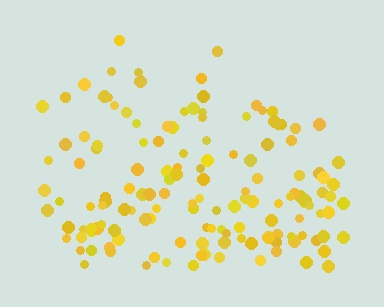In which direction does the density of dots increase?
From top to bottom, with the bottom side densest.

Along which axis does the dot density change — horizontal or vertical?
Vertical.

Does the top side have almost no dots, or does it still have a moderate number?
Still a moderate number, just noticeably fewer than the bottom.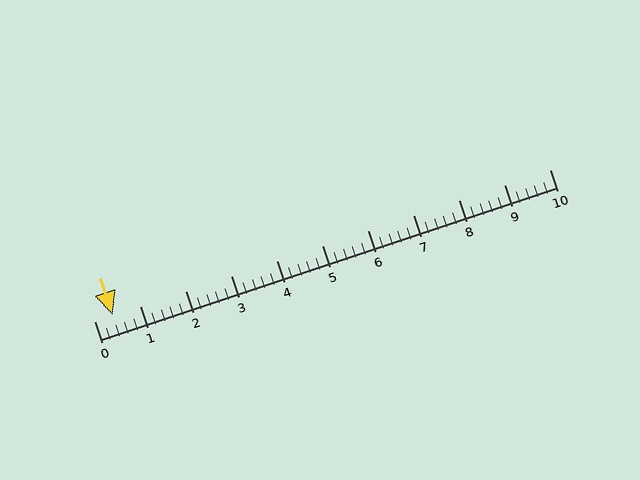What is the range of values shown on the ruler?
The ruler shows values from 0 to 10.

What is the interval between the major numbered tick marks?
The major tick marks are spaced 1 units apart.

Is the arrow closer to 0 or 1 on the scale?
The arrow is closer to 0.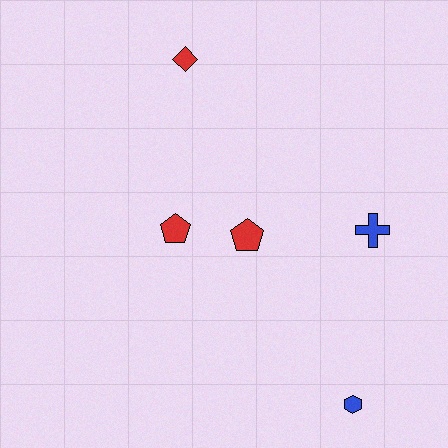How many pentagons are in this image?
There are 2 pentagons.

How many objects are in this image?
There are 5 objects.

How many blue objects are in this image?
There are 2 blue objects.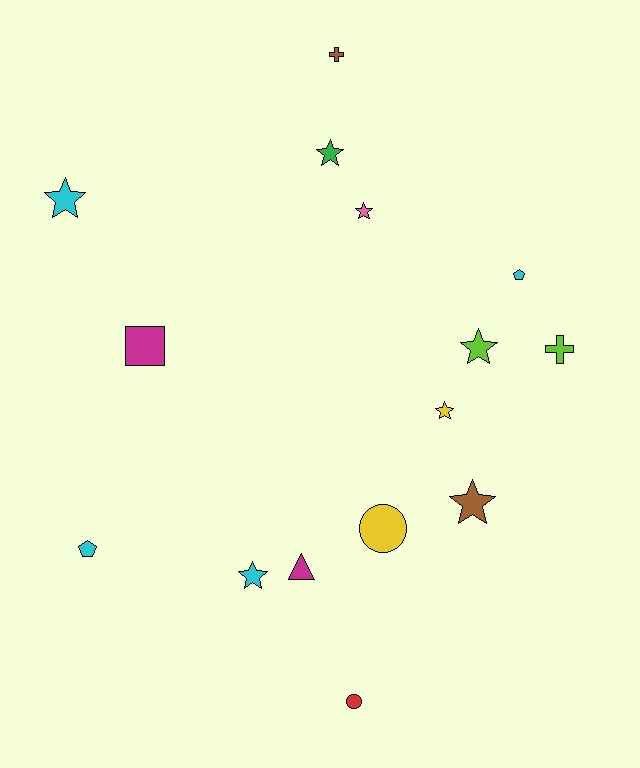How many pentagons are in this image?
There are 2 pentagons.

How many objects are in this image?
There are 15 objects.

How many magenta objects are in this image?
There are 2 magenta objects.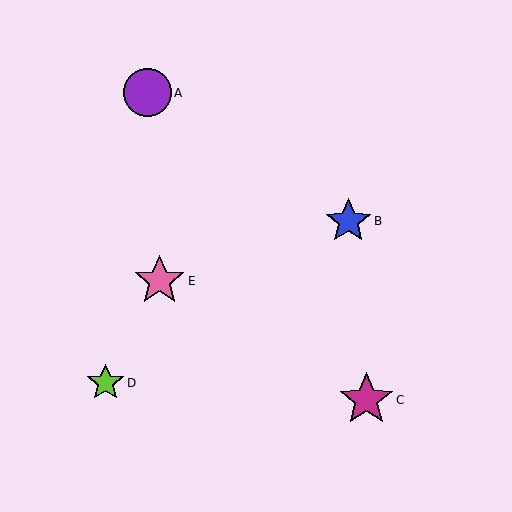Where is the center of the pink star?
The center of the pink star is at (160, 281).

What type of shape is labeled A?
Shape A is a purple circle.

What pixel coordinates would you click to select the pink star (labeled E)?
Click at (160, 281) to select the pink star E.